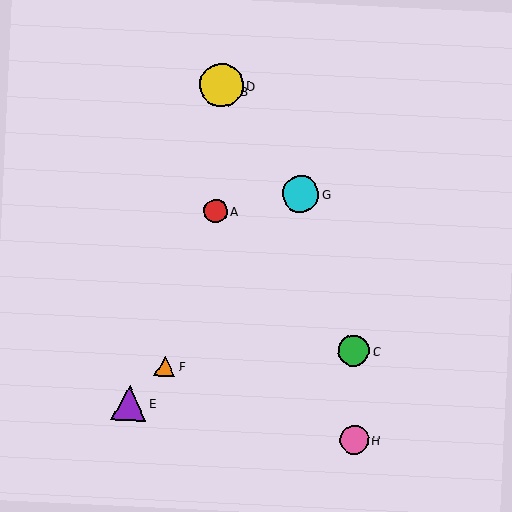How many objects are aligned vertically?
3 objects (A, B, D) are aligned vertically.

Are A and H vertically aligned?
No, A is at x≈216 and H is at x≈354.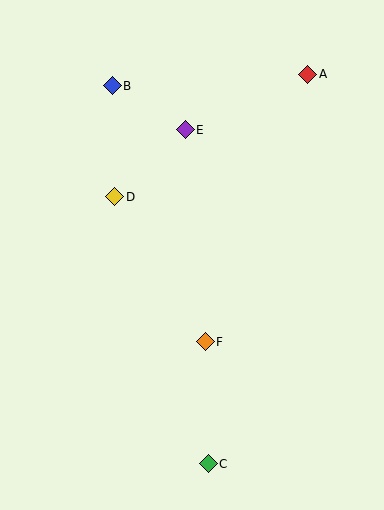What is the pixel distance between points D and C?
The distance between D and C is 283 pixels.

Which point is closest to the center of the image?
Point F at (205, 342) is closest to the center.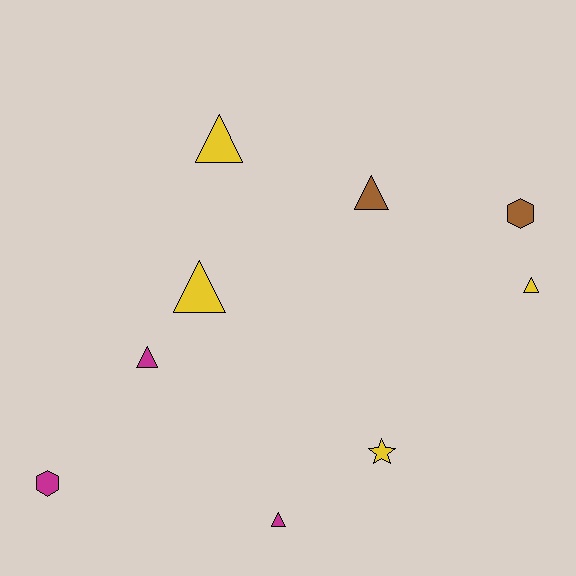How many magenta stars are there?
There are no magenta stars.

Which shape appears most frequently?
Triangle, with 6 objects.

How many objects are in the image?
There are 9 objects.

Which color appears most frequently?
Yellow, with 4 objects.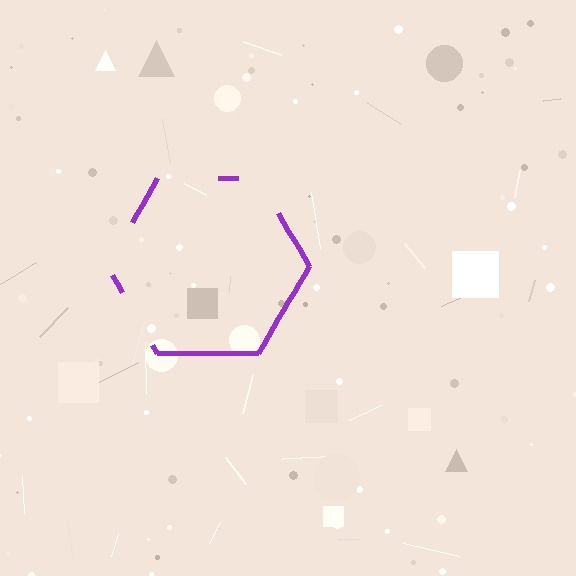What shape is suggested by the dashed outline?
The dashed outline suggests a hexagon.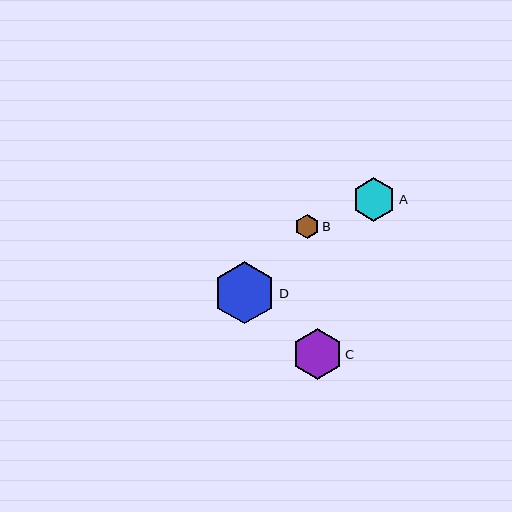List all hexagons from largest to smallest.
From largest to smallest: D, C, A, B.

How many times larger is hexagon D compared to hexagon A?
Hexagon D is approximately 1.4 times the size of hexagon A.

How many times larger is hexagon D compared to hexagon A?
Hexagon D is approximately 1.4 times the size of hexagon A.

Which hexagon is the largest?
Hexagon D is the largest with a size of approximately 62 pixels.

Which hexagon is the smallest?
Hexagon B is the smallest with a size of approximately 24 pixels.